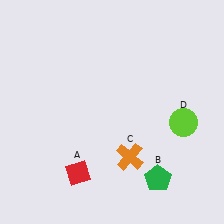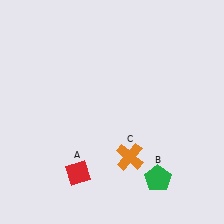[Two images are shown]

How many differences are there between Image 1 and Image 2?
There is 1 difference between the two images.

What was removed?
The lime circle (D) was removed in Image 2.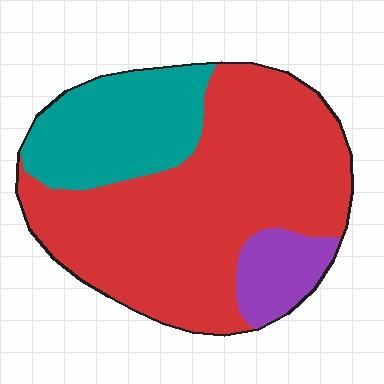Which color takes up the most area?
Red, at roughly 65%.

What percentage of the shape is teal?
Teal takes up less than a quarter of the shape.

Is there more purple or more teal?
Teal.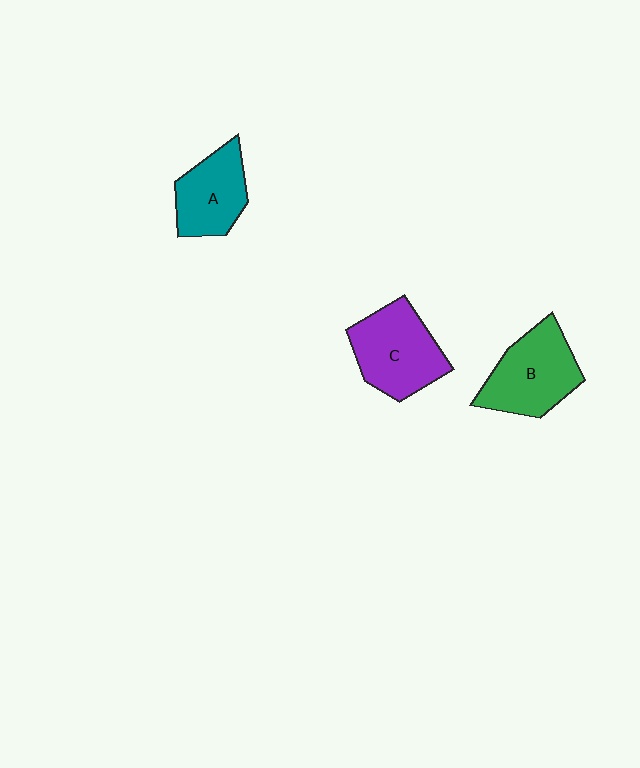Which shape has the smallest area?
Shape A (teal).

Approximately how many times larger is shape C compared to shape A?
Approximately 1.3 times.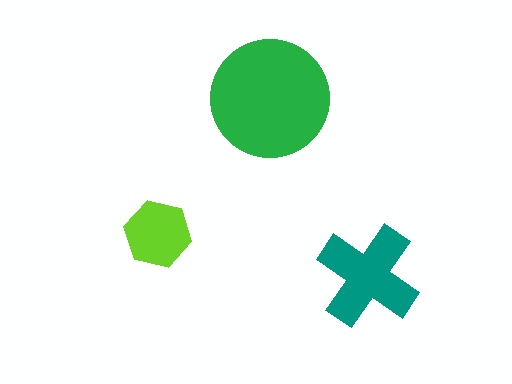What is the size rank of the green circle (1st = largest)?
1st.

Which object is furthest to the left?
The lime hexagon is leftmost.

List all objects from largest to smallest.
The green circle, the teal cross, the lime hexagon.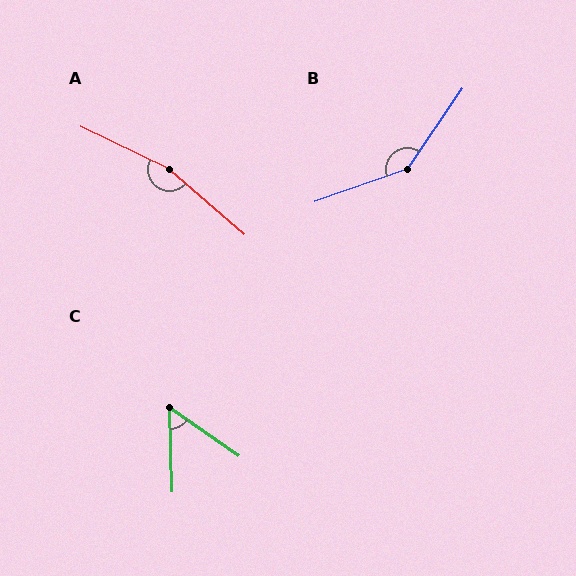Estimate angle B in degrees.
Approximately 144 degrees.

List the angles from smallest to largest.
C (53°), B (144°), A (165°).